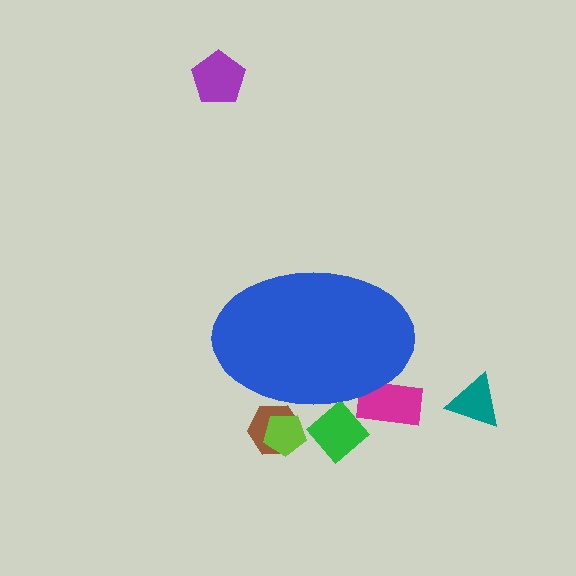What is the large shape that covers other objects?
A blue ellipse.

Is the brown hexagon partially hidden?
Yes, the brown hexagon is partially hidden behind the blue ellipse.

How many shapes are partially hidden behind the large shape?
4 shapes are partially hidden.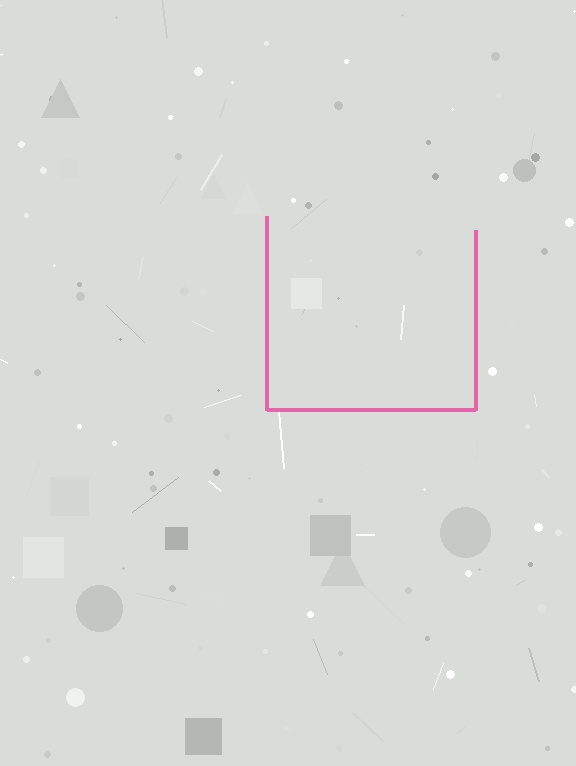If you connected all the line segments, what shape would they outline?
They would outline a square.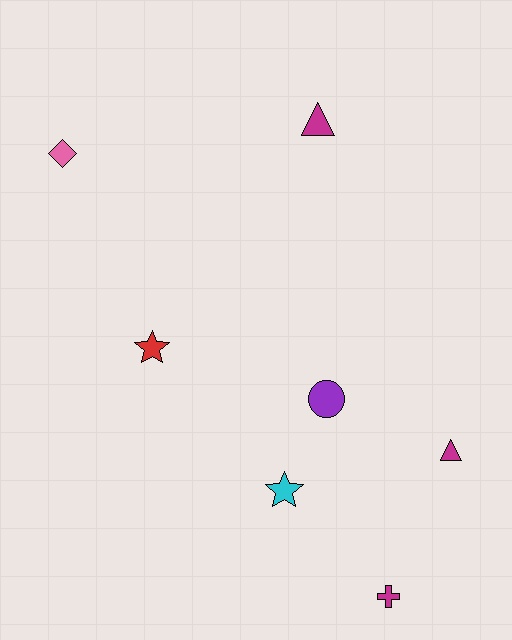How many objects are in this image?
There are 7 objects.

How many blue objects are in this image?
There are no blue objects.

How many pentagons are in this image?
There are no pentagons.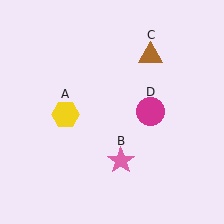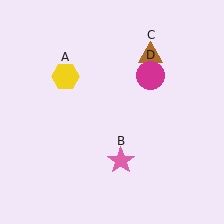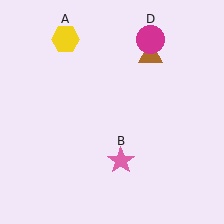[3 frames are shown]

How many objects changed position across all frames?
2 objects changed position: yellow hexagon (object A), magenta circle (object D).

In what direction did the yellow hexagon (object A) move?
The yellow hexagon (object A) moved up.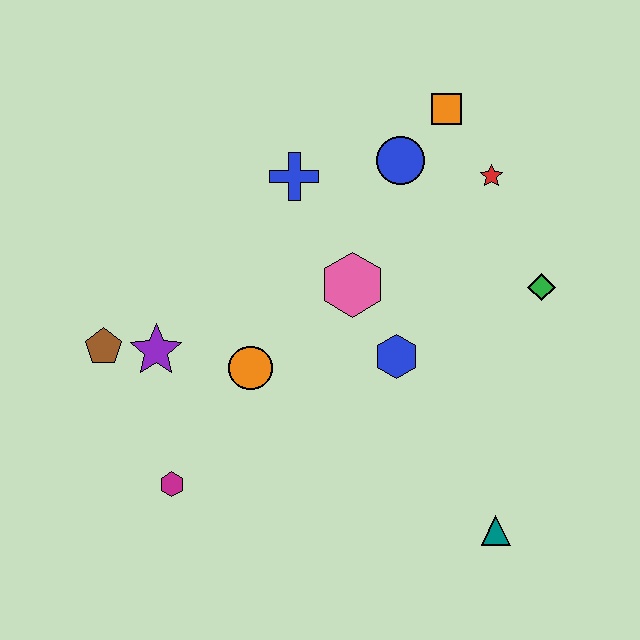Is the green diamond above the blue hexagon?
Yes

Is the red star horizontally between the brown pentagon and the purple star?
No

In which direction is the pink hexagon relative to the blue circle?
The pink hexagon is below the blue circle.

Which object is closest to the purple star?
The brown pentagon is closest to the purple star.